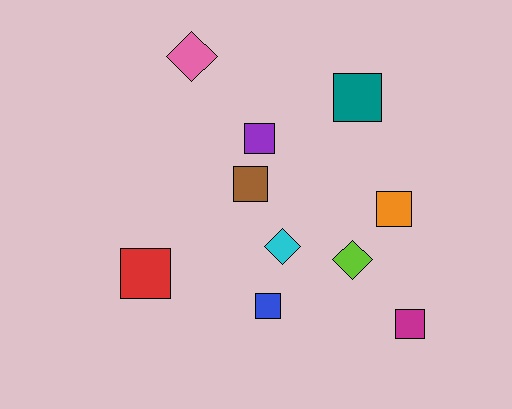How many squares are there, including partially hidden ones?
There are 7 squares.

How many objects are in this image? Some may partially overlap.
There are 10 objects.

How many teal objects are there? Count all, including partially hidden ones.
There is 1 teal object.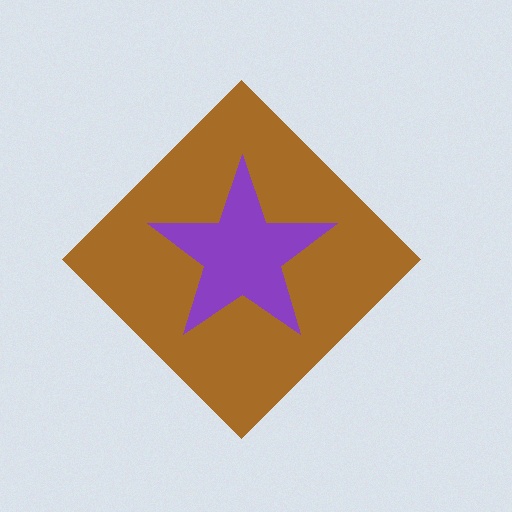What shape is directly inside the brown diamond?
The purple star.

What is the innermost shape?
The purple star.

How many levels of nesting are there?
2.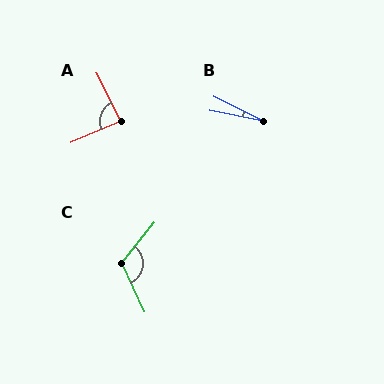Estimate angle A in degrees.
Approximately 87 degrees.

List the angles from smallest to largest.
B (15°), A (87°), C (116°).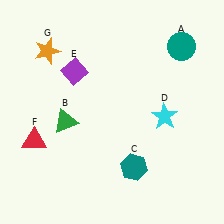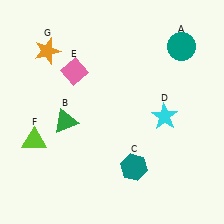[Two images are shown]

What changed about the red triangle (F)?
In Image 1, F is red. In Image 2, it changed to lime.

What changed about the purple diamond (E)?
In Image 1, E is purple. In Image 2, it changed to pink.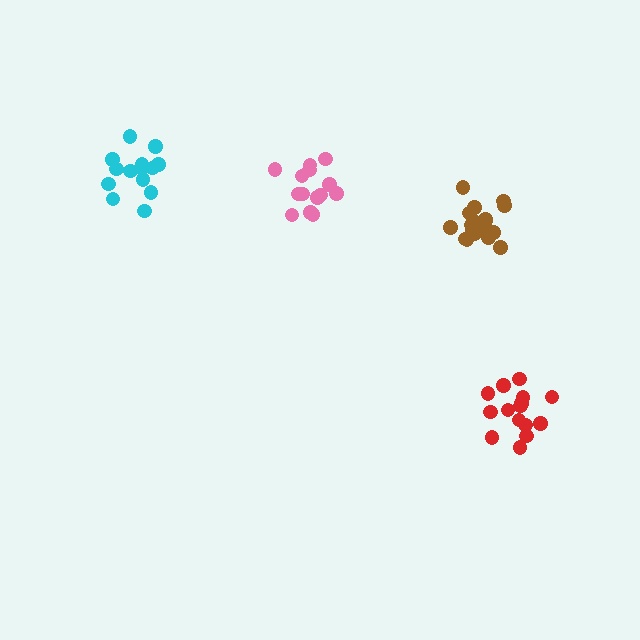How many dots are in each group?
Group 1: 15 dots, Group 2: 14 dots, Group 3: 19 dots, Group 4: 15 dots (63 total).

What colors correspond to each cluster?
The clusters are colored: cyan, pink, brown, red.